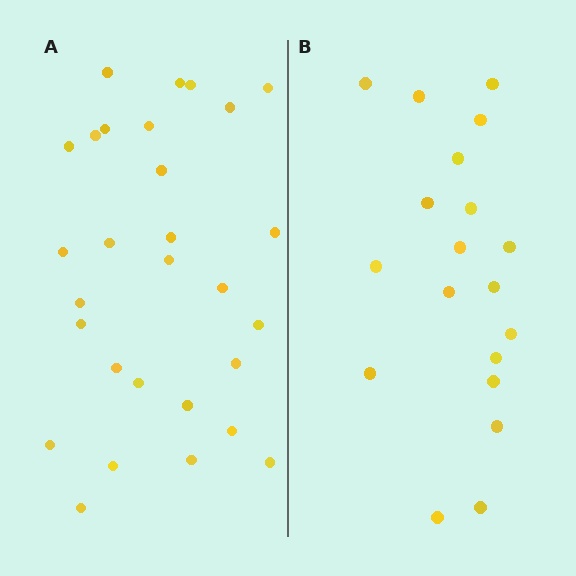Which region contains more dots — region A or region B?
Region A (the left region) has more dots.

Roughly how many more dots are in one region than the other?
Region A has roughly 10 or so more dots than region B.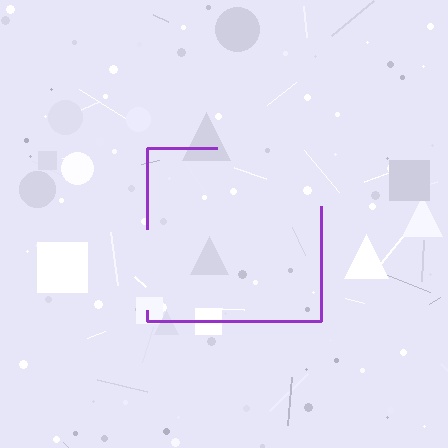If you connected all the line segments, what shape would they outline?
They would outline a square.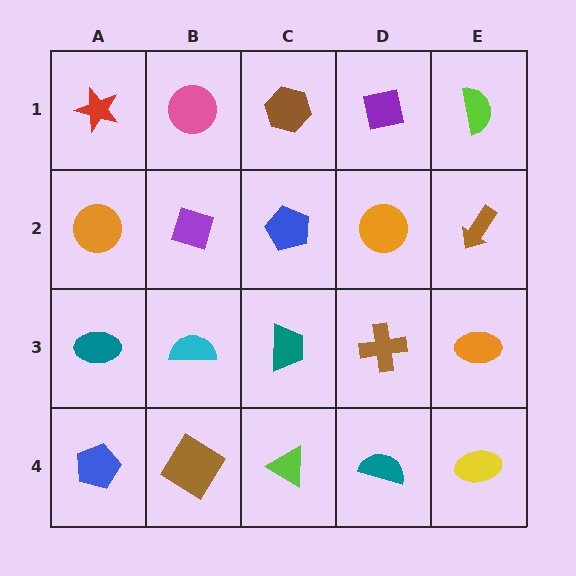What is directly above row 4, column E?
An orange ellipse.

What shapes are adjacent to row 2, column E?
A lime semicircle (row 1, column E), an orange ellipse (row 3, column E), an orange circle (row 2, column D).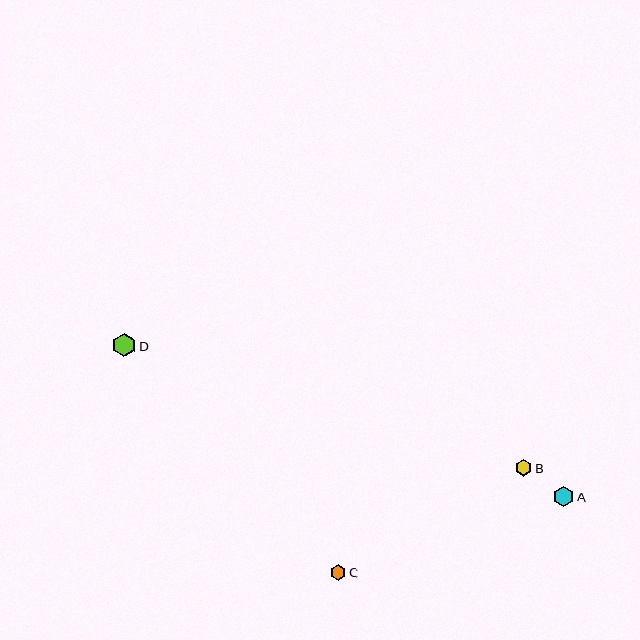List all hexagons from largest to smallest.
From largest to smallest: D, A, B, C.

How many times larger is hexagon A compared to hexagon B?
Hexagon A is approximately 1.3 times the size of hexagon B.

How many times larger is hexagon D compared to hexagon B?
Hexagon D is approximately 1.4 times the size of hexagon B.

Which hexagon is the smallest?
Hexagon C is the smallest with a size of approximately 15 pixels.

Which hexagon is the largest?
Hexagon D is the largest with a size of approximately 23 pixels.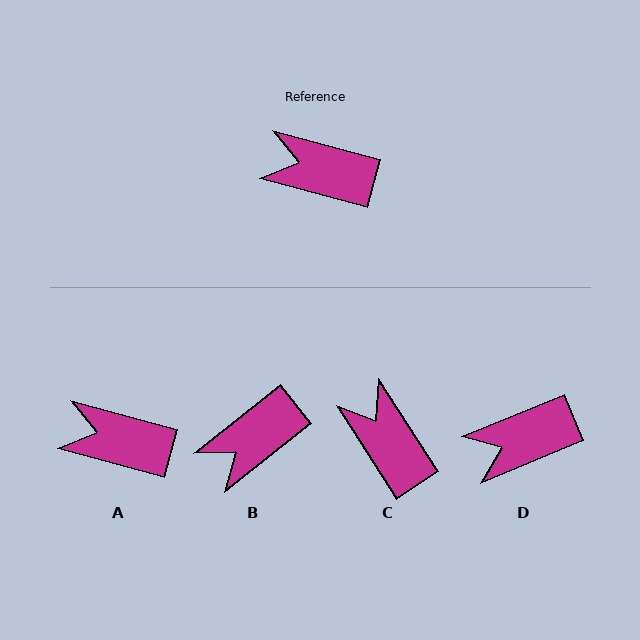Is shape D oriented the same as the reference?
No, it is off by about 38 degrees.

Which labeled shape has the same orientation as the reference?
A.